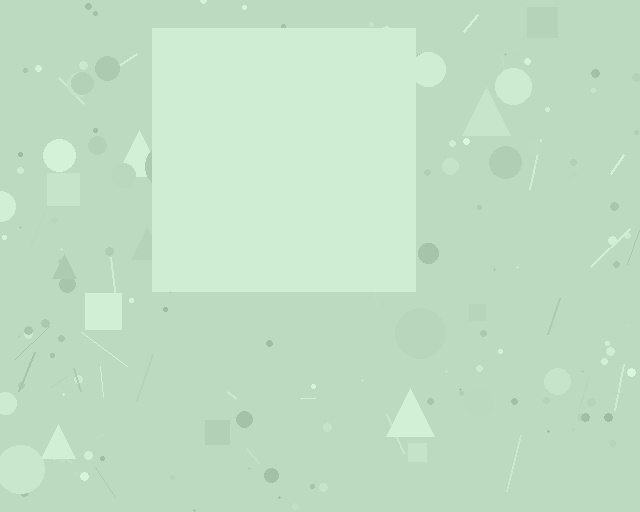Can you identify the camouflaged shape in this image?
The camouflaged shape is a square.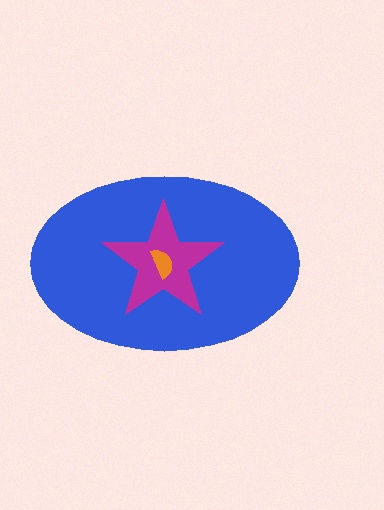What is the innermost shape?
The orange semicircle.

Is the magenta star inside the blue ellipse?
Yes.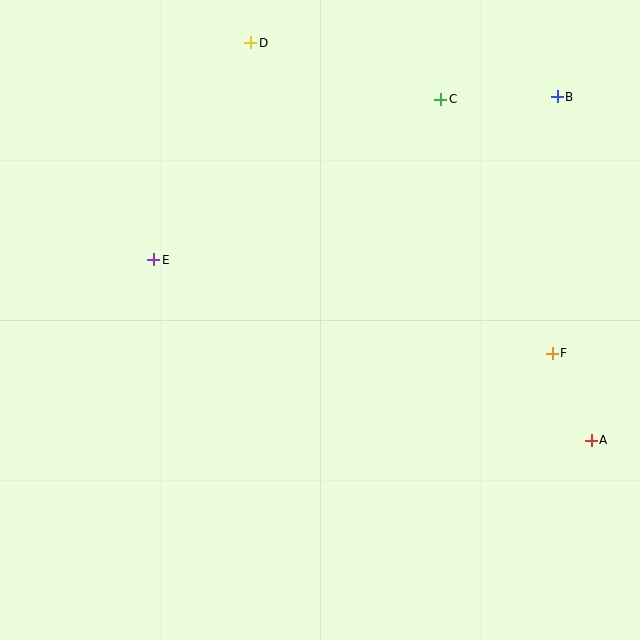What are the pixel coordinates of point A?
Point A is at (591, 440).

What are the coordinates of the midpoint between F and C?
The midpoint between F and C is at (496, 226).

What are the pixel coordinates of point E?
Point E is at (154, 260).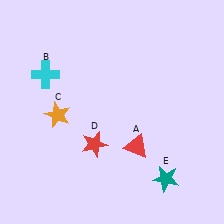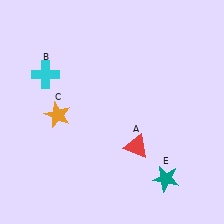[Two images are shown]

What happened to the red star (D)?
The red star (D) was removed in Image 2. It was in the bottom-left area of Image 1.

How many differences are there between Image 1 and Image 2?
There is 1 difference between the two images.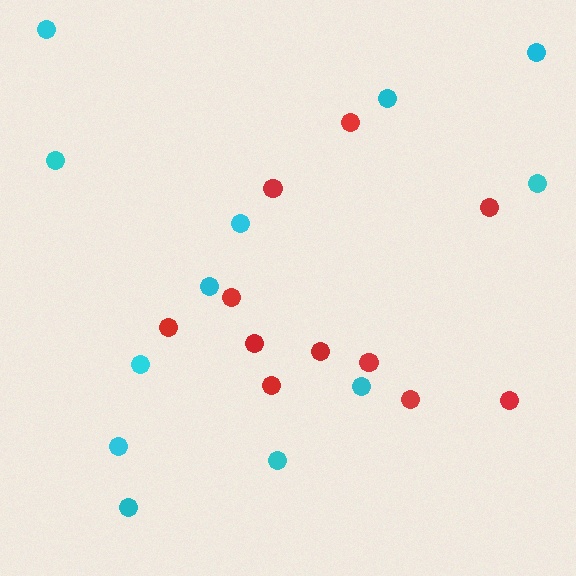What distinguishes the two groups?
There are 2 groups: one group of red circles (11) and one group of cyan circles (12).